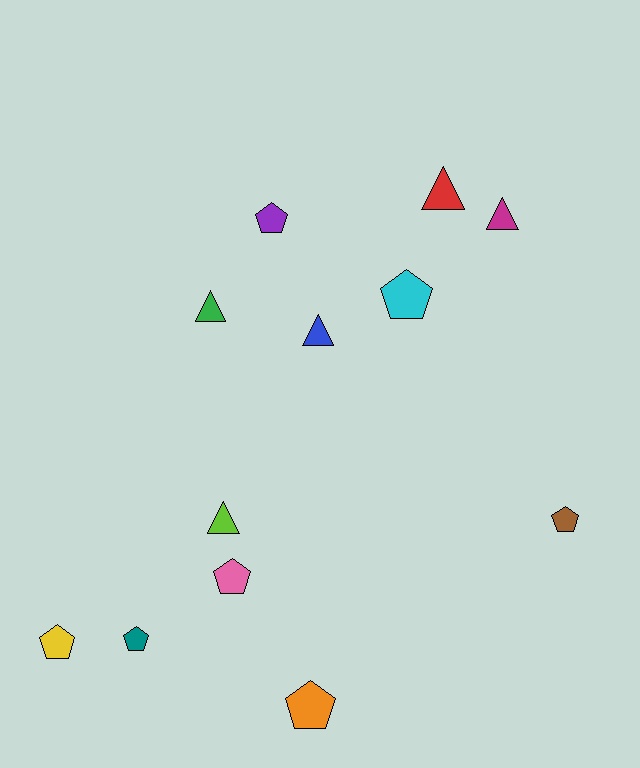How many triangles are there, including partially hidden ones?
There are 5 triangles.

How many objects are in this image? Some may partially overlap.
There are 12 objects.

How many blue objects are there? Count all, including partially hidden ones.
There is 1 blue object.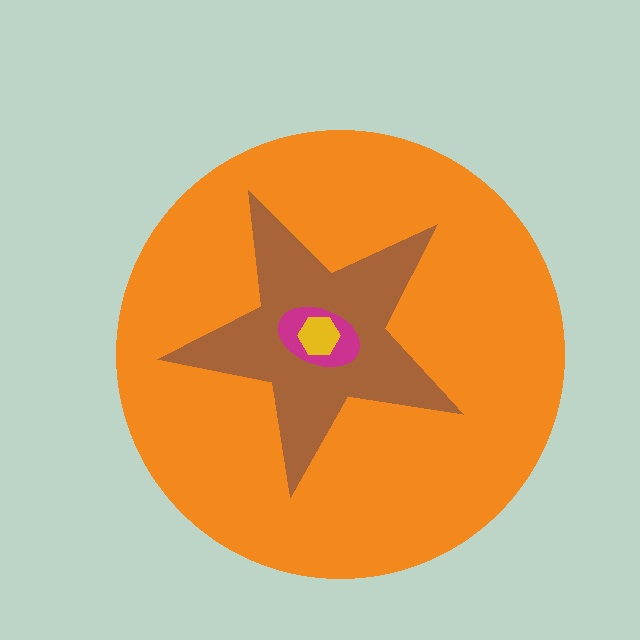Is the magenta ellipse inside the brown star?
Yes.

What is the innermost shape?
The yellow hexagon.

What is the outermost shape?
The orange circle.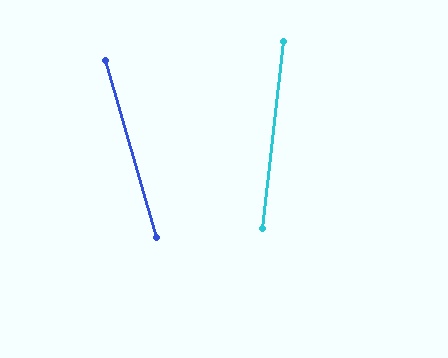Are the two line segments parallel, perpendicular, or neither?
Neither parallel nor perpendicular — they differ by about 22°.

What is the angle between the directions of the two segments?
Approximately 22 degrees.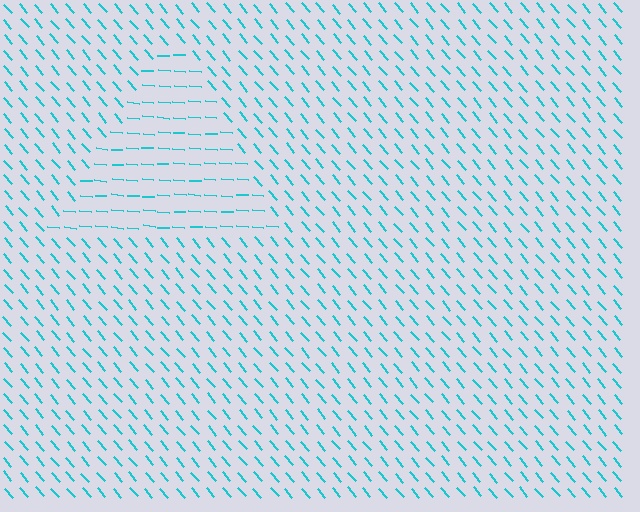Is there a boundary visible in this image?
Yes, there is a texture boundary formed by a change in line orientation.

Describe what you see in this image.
The image is filled with small cyan line segments. A triangle region in the image has lines oriented differently from the surrounding lines, creating a visible texture boundary.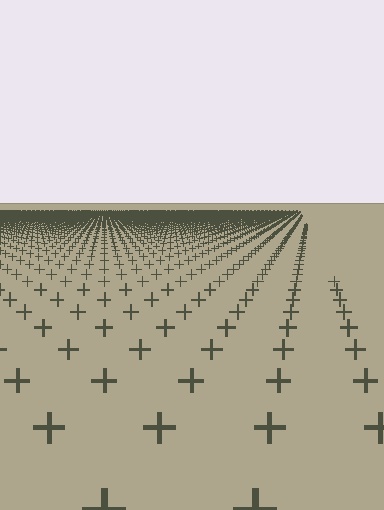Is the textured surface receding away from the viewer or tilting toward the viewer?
The surface is receding away from the viewer. Texture elements get smaller and denser toward the top.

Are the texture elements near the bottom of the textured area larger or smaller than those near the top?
Larger. Near the bottom, elements are closer to the viewer and appear at a bigger on-screen size.